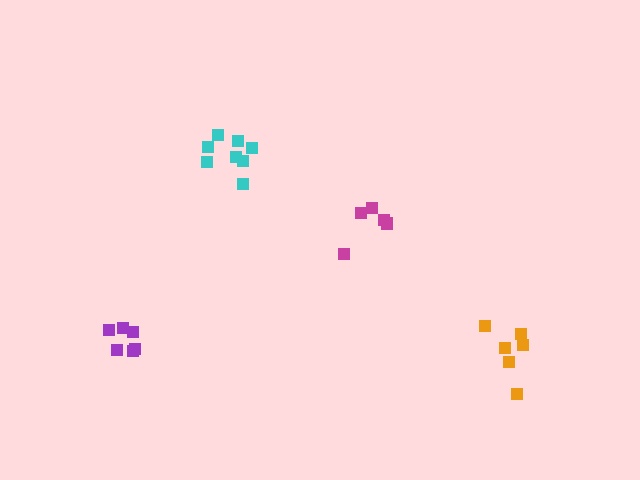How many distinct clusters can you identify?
There are 4 distinct clusters.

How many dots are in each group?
Group 1: 6 dots, Group 2: 8 dots, Group 3: 6 dots, Group 4: 5 dots (25 total).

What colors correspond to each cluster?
The clusters are colored: orange, cyan, purple, magenta.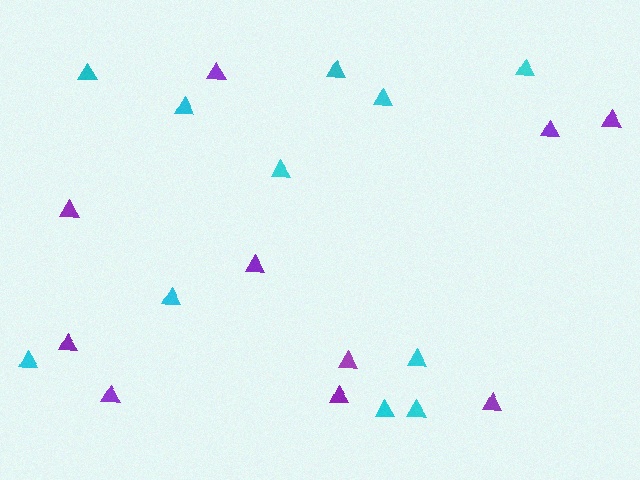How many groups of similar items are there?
There are 2 groups: one group of cyan triangles (11) and one group of purple triangles (10).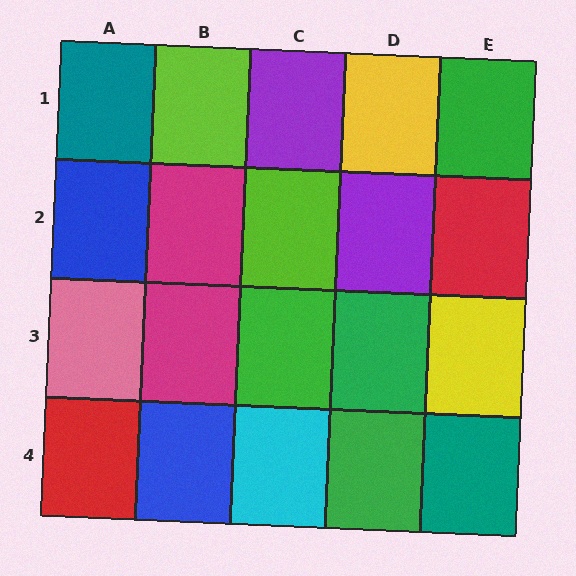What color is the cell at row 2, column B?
Magenta.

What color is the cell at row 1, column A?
Teal.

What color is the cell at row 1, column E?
Green.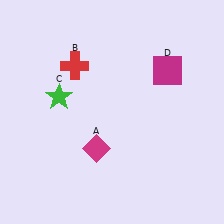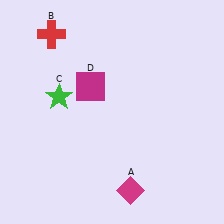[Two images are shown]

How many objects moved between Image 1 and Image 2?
3 objects moved between the two images.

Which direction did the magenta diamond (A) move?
The magenta diamond (A) moved down.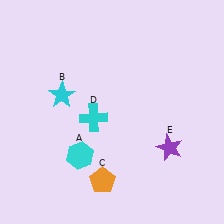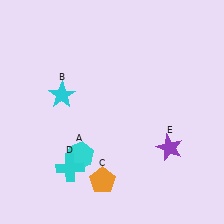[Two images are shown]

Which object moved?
The cyan cross (D) moved down.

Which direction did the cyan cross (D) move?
The cyan cross (D) moved down.